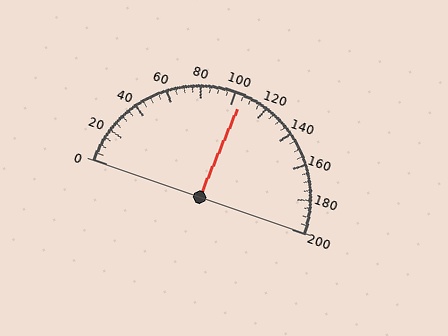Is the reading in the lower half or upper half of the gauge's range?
The reading is in the upper half of the range (0 to 200).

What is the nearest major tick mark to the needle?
The nearest major tick mark is 100.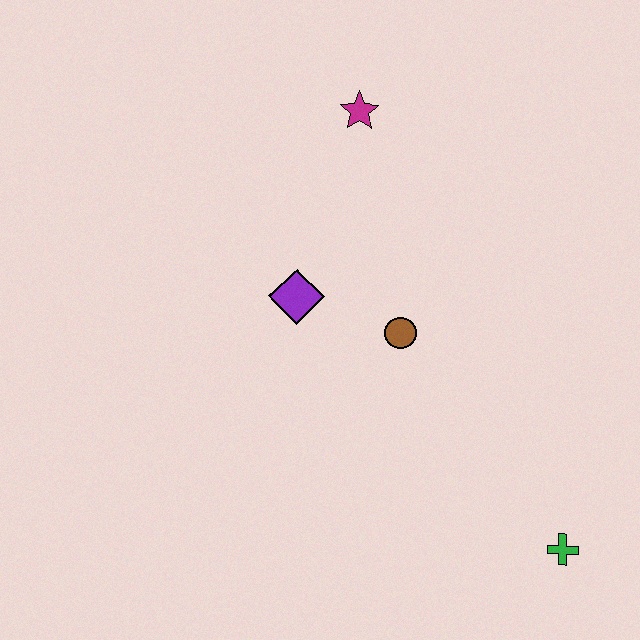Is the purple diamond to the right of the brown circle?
No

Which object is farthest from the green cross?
The magenta star is farthest from the green cross.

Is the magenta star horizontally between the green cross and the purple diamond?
Yes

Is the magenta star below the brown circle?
No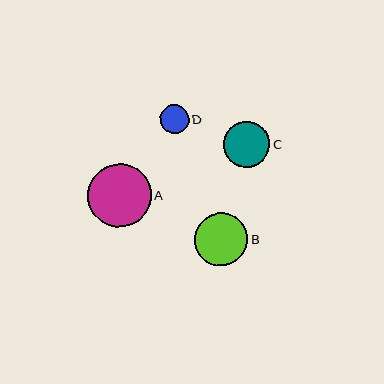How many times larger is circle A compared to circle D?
Circle A is approximately 2.2 times the size of circle D.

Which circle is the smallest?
Circle D is the smallest with a size of approximately 29 pixels.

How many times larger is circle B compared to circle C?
Circle B is approximately 1.2 times the size of circle C.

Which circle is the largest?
Circle A is the largest with a size of approximately 64 pixels.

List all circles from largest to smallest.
From largest to smallest: A, B, C, D.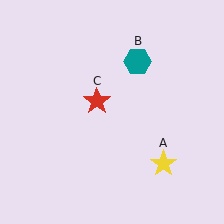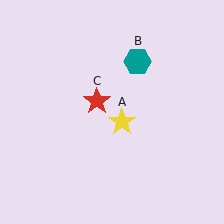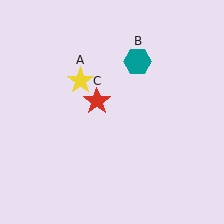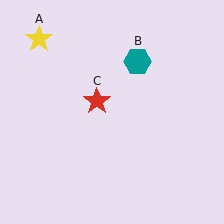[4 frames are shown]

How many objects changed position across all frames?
1 object changed position: yellow star (object A).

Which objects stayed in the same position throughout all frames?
Teal hexagon (object B) and red star (object C) remained stationary.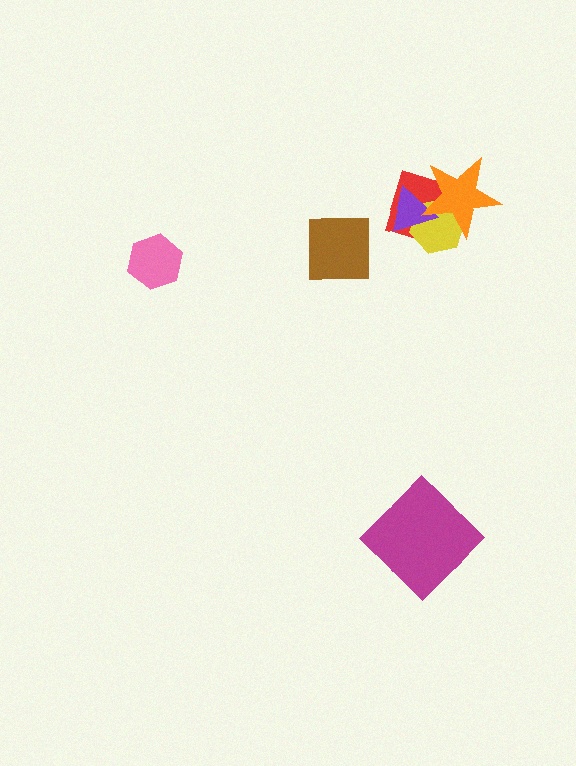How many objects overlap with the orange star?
3 objects overlap with the orange star.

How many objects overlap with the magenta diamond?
0 objects overlap with the magenta diamond.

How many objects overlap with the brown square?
0 objects overlap with the brown square.